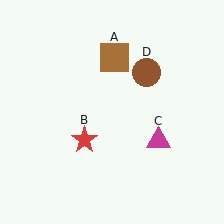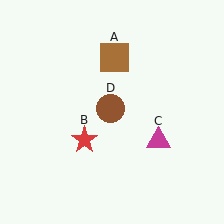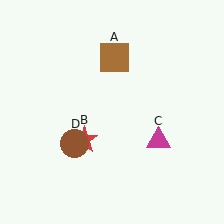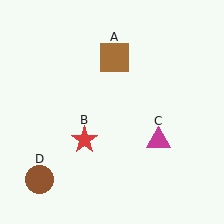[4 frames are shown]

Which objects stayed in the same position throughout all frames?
Brown square (object A) and red star (object B) and magenta triangle (object C) remained stationary.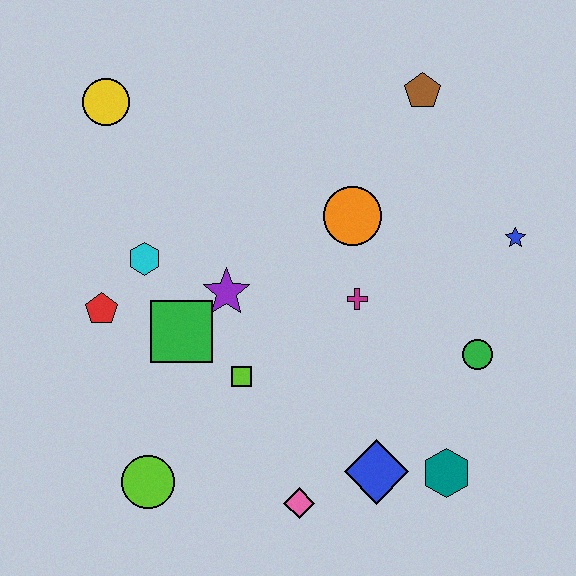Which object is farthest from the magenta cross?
The yellow circle is farthest from the magenta cross.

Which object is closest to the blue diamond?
The teal hexagon is closest to the blue diamond.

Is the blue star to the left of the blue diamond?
No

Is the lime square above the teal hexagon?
Yes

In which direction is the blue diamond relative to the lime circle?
The blue diamond is to the right of the lime circle.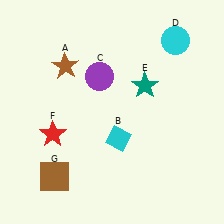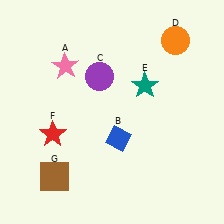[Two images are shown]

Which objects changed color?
A changed from brown to pink. B changed from cyan to blue. D changed from cyan to orange.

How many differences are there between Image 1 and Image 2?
There are 3 differences between the two images.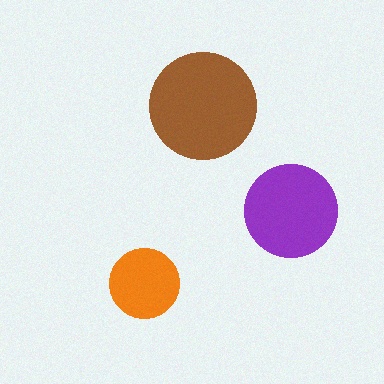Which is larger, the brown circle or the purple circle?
The brown one.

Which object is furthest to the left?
The orange circle is leftmost.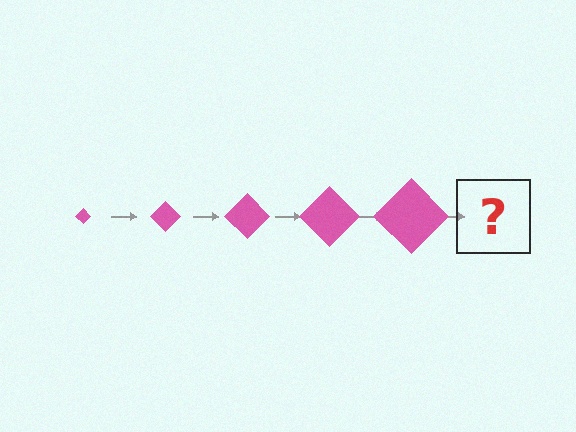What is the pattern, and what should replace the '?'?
The pattern is that the diamond gets progressively larger each step. The '?' should be a pink diamond, larger than the previous one.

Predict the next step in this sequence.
The next step is a pink diamond, larger than the previous one.